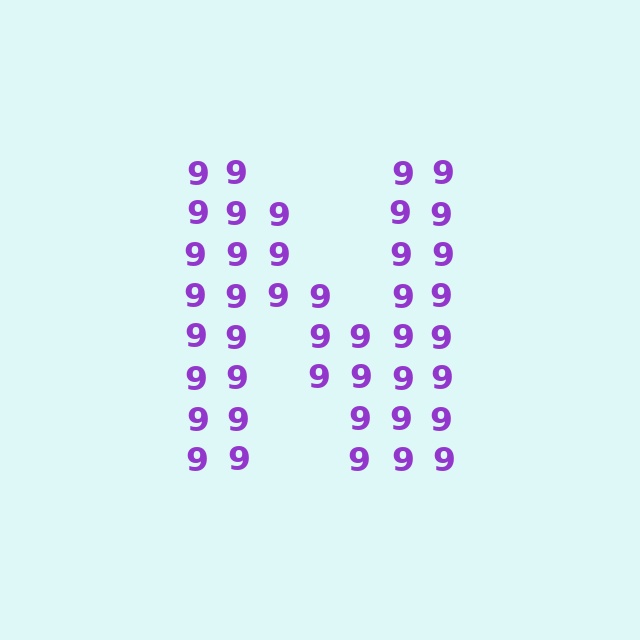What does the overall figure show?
The overall figure shows the letter N.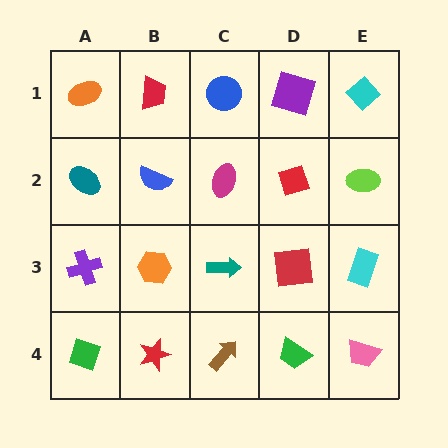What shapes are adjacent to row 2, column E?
A cyan diamond (row 1, column E), a cyan rectangle (row 3, column E), a red diamond (row 2, column D).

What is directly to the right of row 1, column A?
A red trapezoid.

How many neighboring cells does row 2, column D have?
4.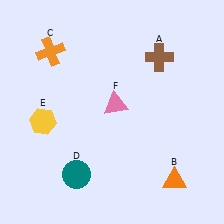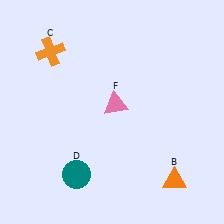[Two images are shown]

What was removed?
The brown cross (A), the yellow hexagon (E) were removed in Image 2.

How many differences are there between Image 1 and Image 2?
There are 2 differences between the two images.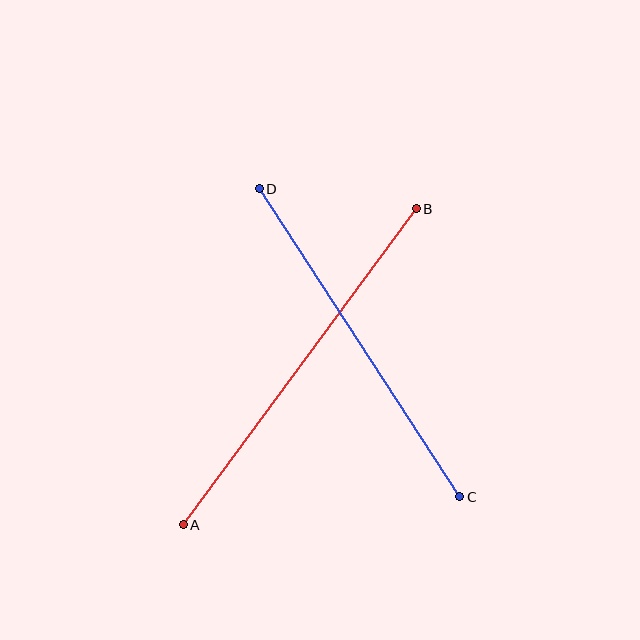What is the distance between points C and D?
The distance is approximately 368 pixels.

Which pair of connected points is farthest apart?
Points A and B are farthest apart.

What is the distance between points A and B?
The distance is approximately 393 pixels.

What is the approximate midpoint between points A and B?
The midpoint is at approximately (300, 367) pixels.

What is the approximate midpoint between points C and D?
The midpoint is at approximately (360, 343) pixels.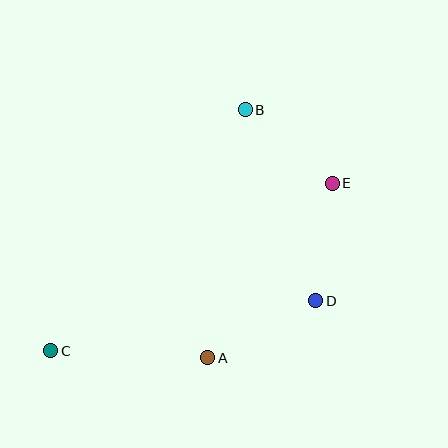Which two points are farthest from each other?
Points C and E are farthest from each other.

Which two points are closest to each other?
Points B and E are closest to each other.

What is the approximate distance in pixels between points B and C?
The distance between B and C is approximately 310 pixels.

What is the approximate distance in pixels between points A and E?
The distance between A and E is approximately 214 pixels.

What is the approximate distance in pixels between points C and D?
The distance between C and D is approximately 270 pixels.